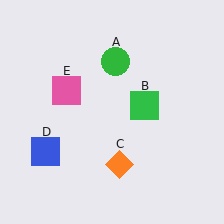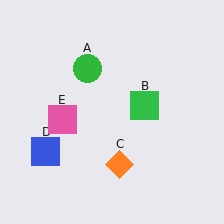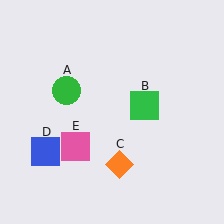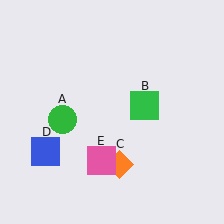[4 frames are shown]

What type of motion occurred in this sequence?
The green circle (object A), pink square (object E) rotated counterclockwise around the center of the scene.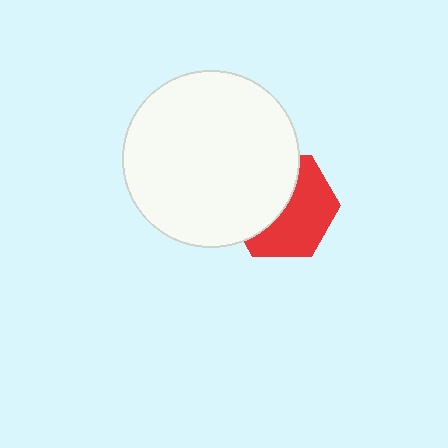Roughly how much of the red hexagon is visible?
About half of it is visible (roughly 53%).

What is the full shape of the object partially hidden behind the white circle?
The partially hidden object is a red hexagon.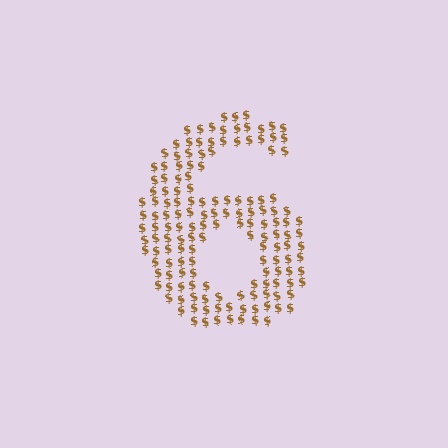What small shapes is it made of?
It is made of small dollar signs.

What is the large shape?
The large shape is the digit 6.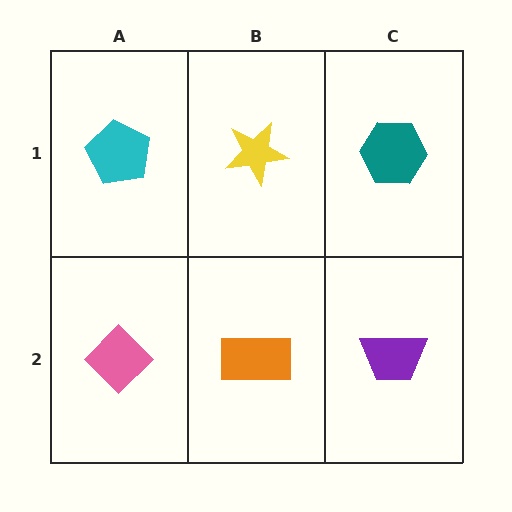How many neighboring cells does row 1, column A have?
2.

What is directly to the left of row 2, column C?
An orange rectangle.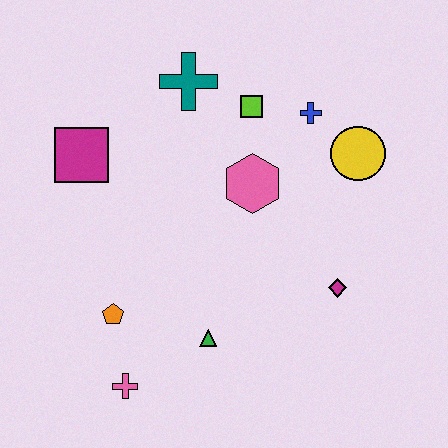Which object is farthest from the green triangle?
The teal cross is farthest from the green triangle.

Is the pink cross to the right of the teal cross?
No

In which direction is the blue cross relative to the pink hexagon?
The blue cross is above the pink hexagon.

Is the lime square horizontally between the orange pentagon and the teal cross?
No